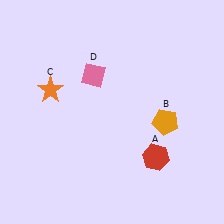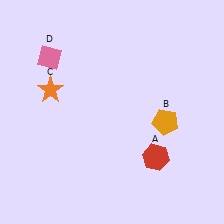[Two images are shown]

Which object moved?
The pink diamond (D) moved left.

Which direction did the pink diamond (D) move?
The pink diamond (D) moved left.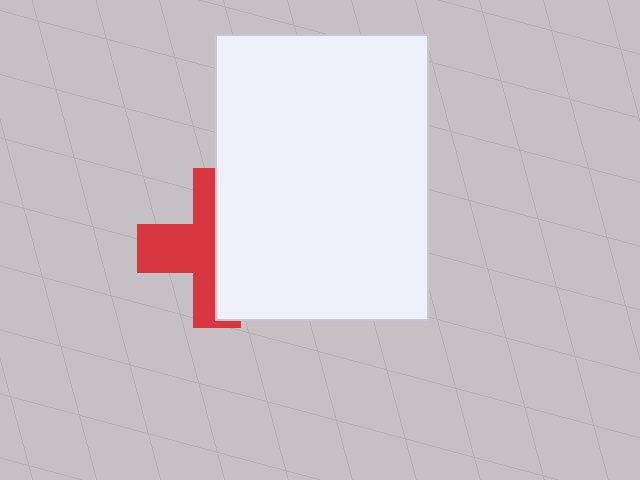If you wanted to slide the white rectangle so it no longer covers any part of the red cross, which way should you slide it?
Slide it right — that is the most direct way to separate the two shapes.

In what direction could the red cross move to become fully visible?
The red cross could move left. That would shift it out from behind the white rectangle entirely.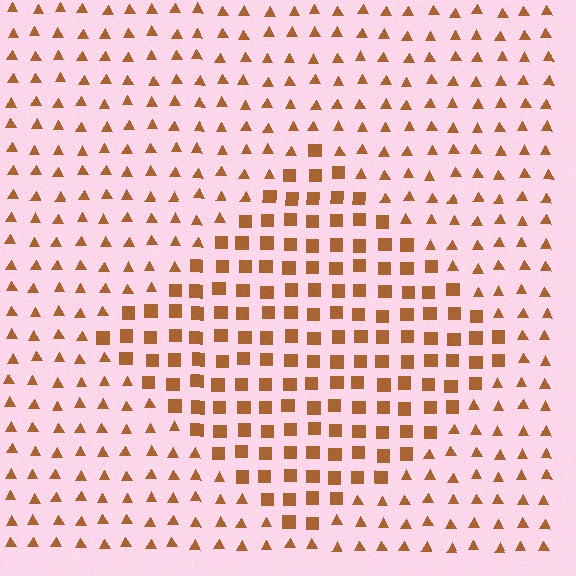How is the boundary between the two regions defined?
The boundary is defined by a change in element shape: squares inside vs. triangles outside. All elements share the same color and spacing.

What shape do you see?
I see a diamond.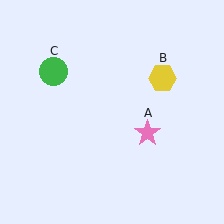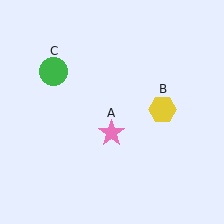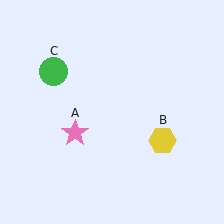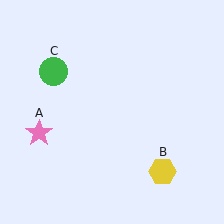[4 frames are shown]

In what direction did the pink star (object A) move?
The pink star (object A) moved left.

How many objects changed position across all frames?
2 objects changed position: pink star (object A), yellow hexagon (object B).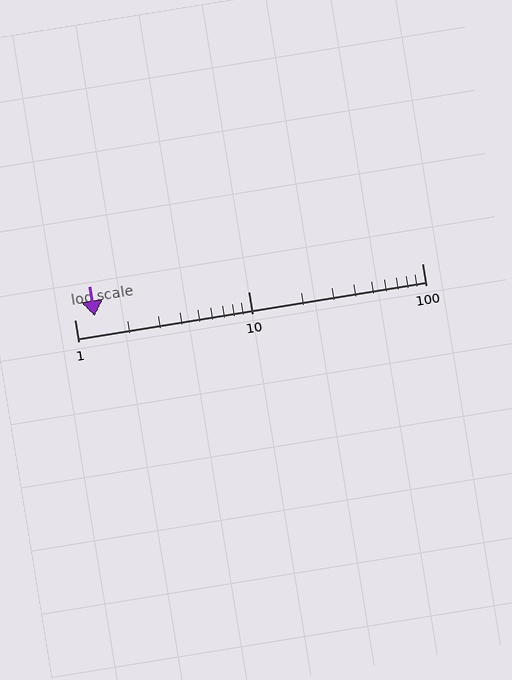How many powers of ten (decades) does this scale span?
The scale spans 2 decades, from 1 to 100.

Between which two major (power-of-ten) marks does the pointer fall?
The pointer is between 1 and 10.